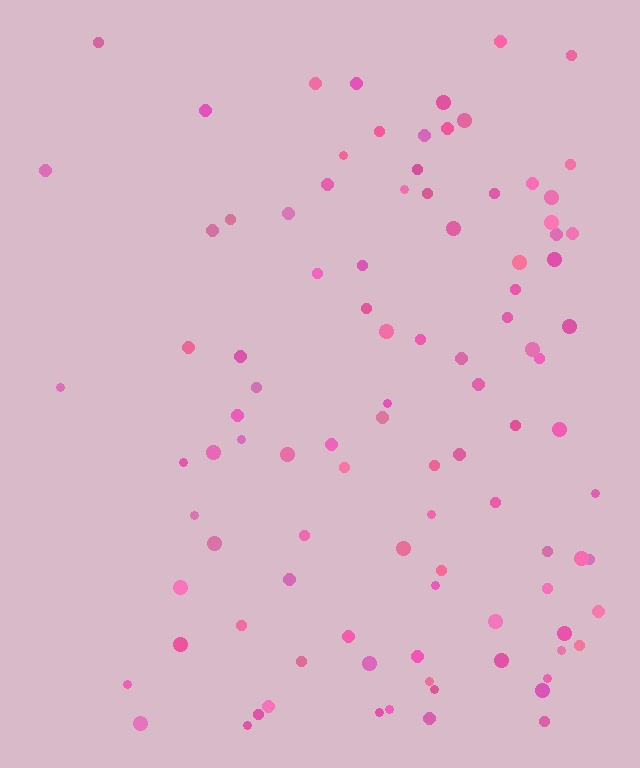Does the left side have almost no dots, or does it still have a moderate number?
Still a moderate number, just noticeably fewer than the right.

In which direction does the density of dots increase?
From left to right, with the right side densest.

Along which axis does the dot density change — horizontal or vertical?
Horizontal.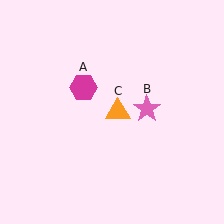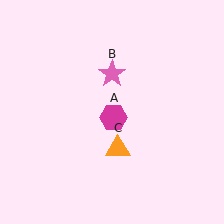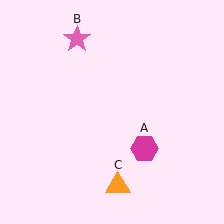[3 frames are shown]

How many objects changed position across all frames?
3 objects changed position: magenta hexagon (object A), pink star (object B), orange triangle (object C).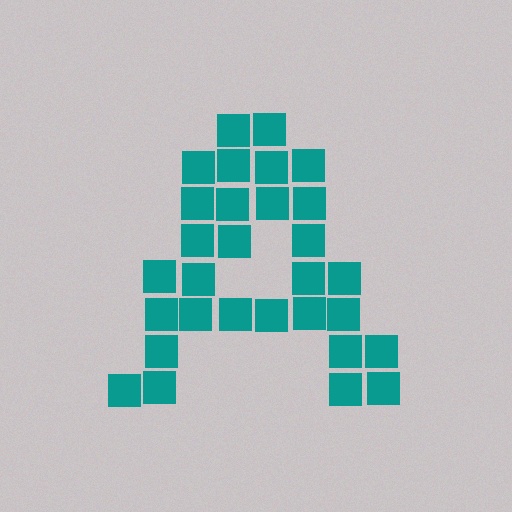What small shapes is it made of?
It is made of small squares.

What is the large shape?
The large shape is the letter A.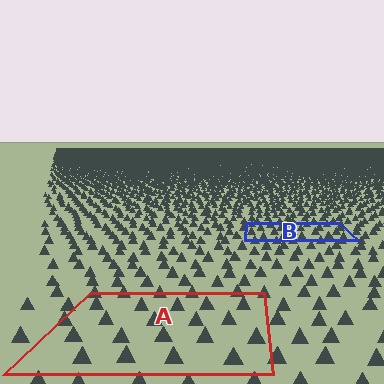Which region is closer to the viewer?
Region A is closer. The texture elements there are larger and more spread out.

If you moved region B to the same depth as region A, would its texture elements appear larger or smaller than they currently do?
They would appear larger. At a closer depth, the same texture elements are projected at a bigger on-screen size.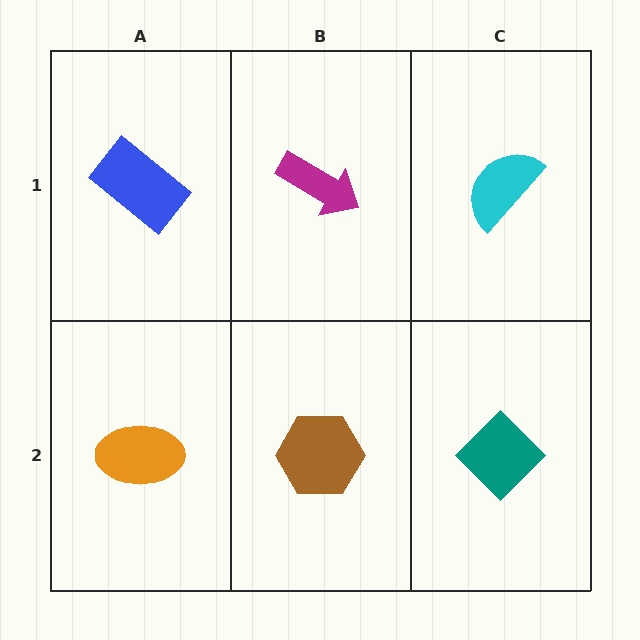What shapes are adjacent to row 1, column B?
A brown hexagon (row 2, column B), a blue rectangle (row 1, column A), a cyan semicircle (row 1, column C).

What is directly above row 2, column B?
A magenta arrow.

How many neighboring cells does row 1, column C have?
2.